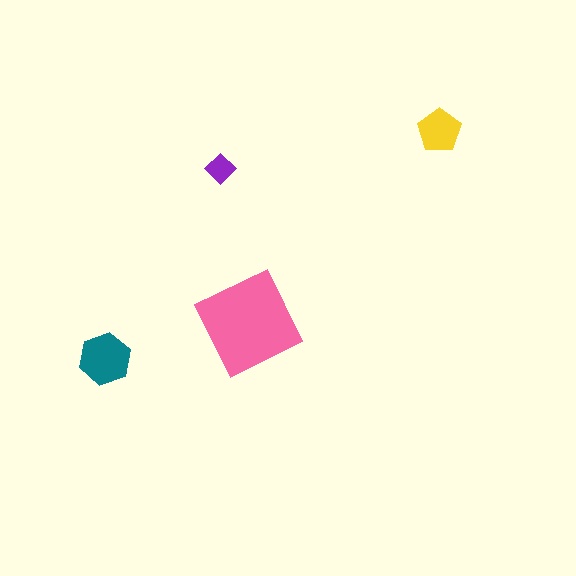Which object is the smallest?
The purple diamond.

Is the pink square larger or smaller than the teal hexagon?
Larger.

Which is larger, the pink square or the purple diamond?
The pink square.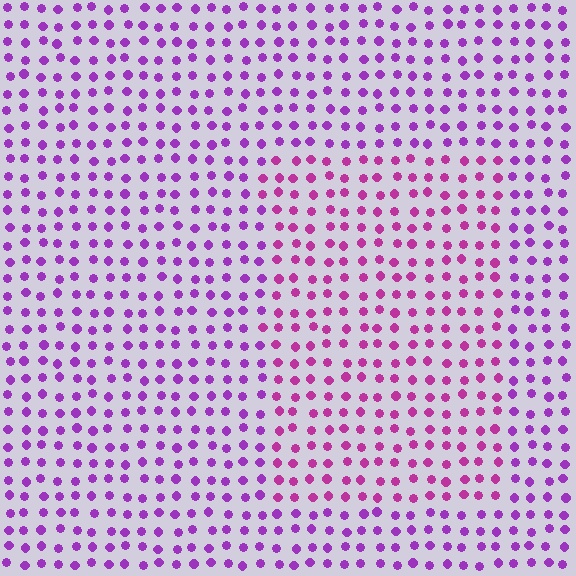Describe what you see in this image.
The image is filled with small purple elements in a uniform arrangement. A rectangle-shaped region is visible where the elements are tinted to a slightly different hue, forming a subtle color boundary.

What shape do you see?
I see a rectangle.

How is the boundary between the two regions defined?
The boundary is defined purely by a slight shift in hue (about 28 degrees). Spacing, size, and orientation are identical on both sides.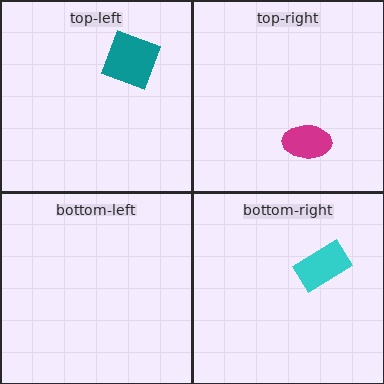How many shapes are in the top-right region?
1.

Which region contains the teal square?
The top-left region.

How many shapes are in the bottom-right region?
1.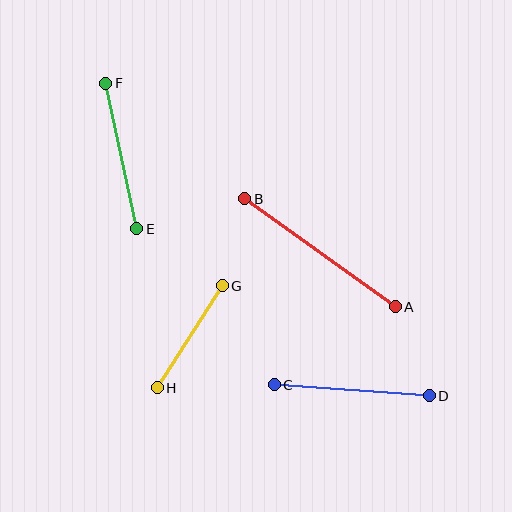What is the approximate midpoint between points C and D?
The midpoint is at approximately (352, 390) pixels.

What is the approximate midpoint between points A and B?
The midpoint is at approximately (320, 253) pixels.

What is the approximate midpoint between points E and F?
The midpoint is at approximately (121, 156) pixels.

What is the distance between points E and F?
The distance is approximately 149 pixels.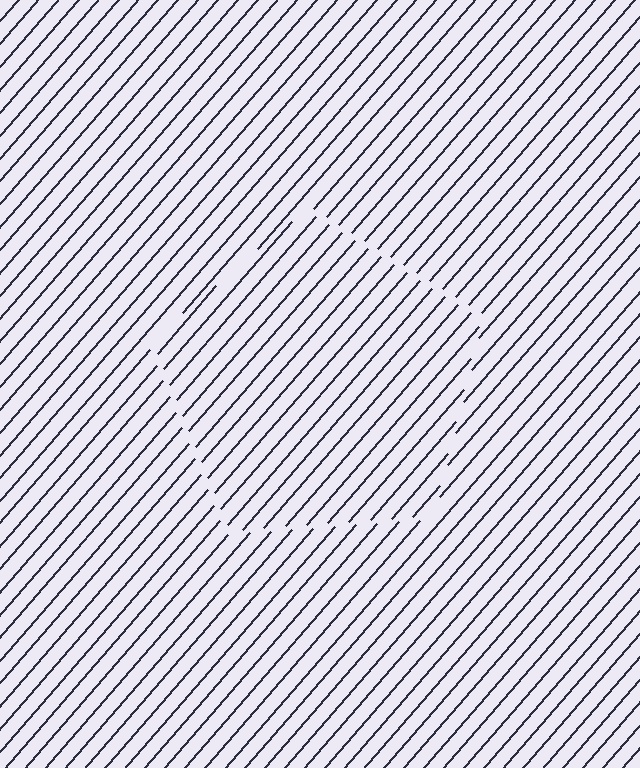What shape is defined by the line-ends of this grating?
An illusory pentagon. The interior of the shape contains the same grating, shifted by half a period — the contour is defined by the phase discontinuity where line-ends from the inner and outer gratings abut.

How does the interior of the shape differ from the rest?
The interior of the shape contains the same grating, shifted by half a period — the contour is defined by the phase discontinuity where line-ends from the inner and outer gratings abut.